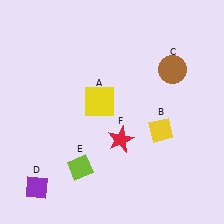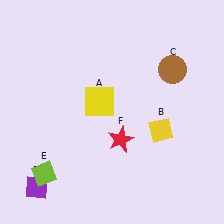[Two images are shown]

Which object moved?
The lime diamond (E) moved left.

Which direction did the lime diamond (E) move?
The lime diamond (E) moved left.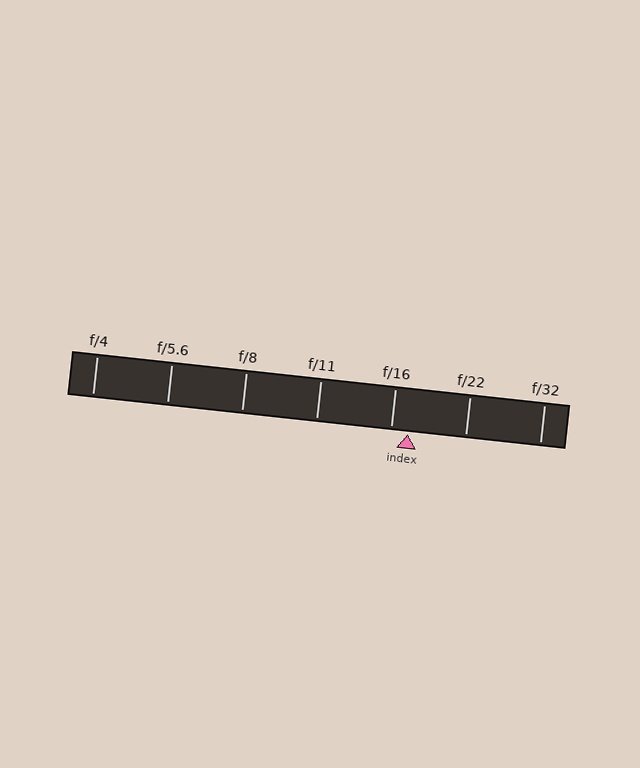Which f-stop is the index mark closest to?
The index mark is closest to f/16.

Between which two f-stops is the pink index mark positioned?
The index mark is between f/16 and f/22.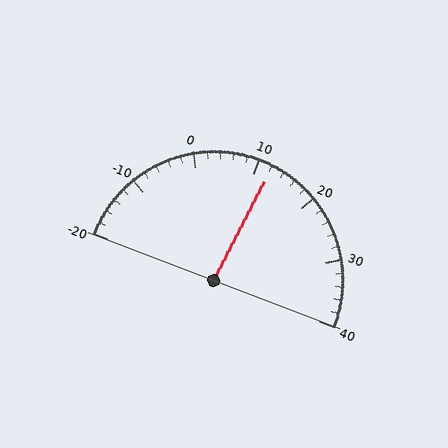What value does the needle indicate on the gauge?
The needle indicates approximately 12.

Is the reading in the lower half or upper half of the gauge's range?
The reading is in the upper half of the range (-20 to 40).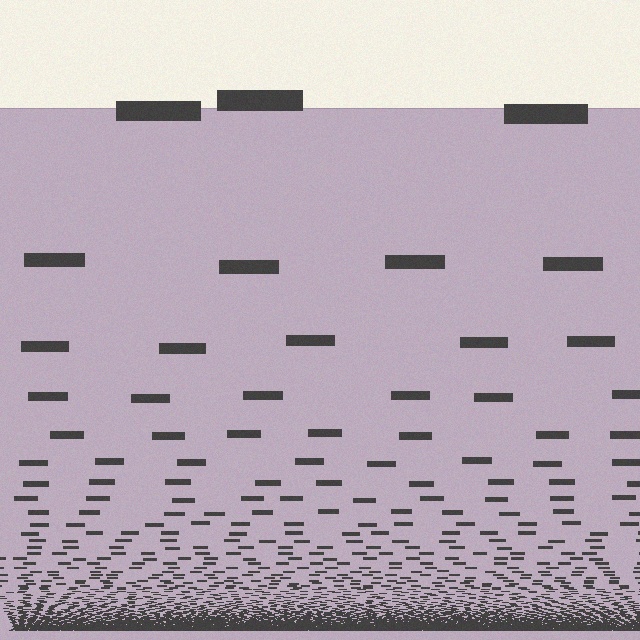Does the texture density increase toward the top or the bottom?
Density increases toward the bottom.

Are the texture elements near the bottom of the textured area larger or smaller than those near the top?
Smaller. The gradient is inverted — elements near the bottom are smaller and denser.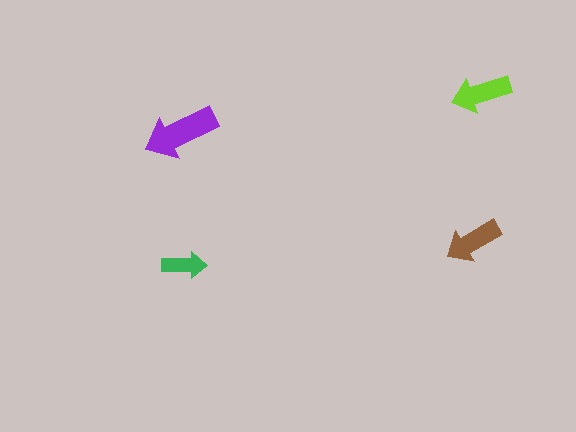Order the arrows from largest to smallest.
the purple one, the lime one, the brown one, the green one.